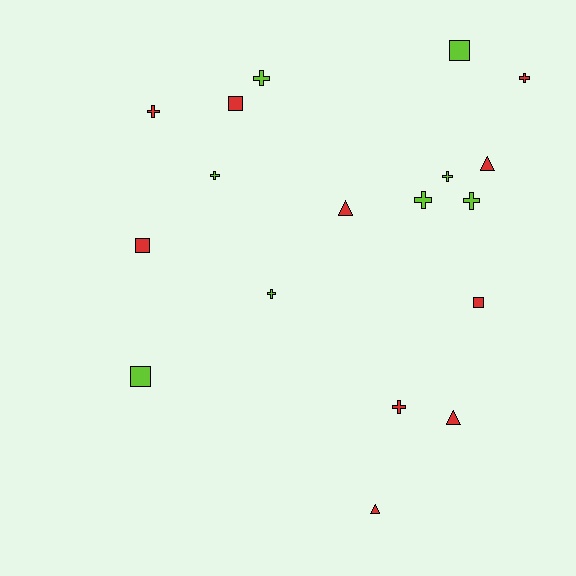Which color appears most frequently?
Red, with 10 objects.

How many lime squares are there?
There are 2 lime squares.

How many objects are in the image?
There are 18 objects.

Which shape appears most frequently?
Cross, with 9 objects.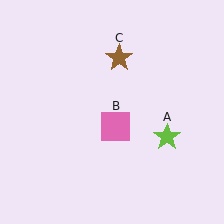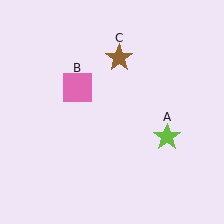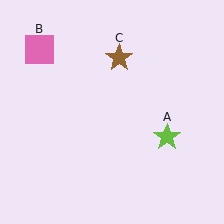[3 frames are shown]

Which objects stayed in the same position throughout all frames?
Lime star (object A) and brown star (object C) remained stationary.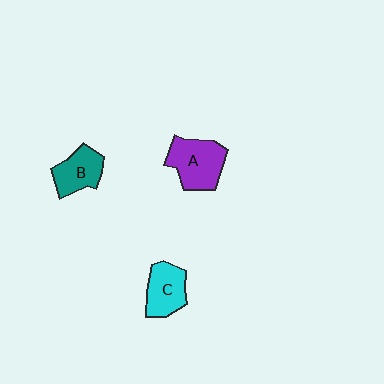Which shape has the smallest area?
Shape B (teal).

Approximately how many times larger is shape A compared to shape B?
Approximately 1.4 times.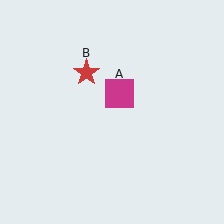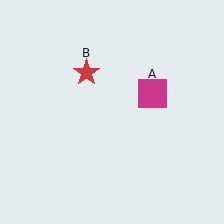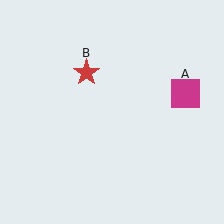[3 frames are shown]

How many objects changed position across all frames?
1 object changed position: magenta square (object A).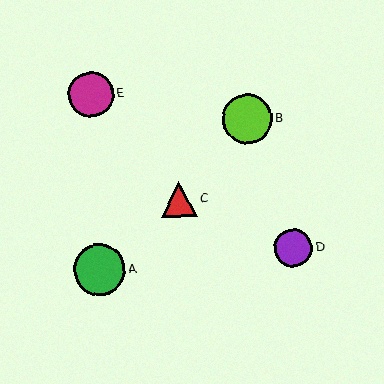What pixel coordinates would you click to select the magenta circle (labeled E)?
Click at (91, 94) to select the magenta circle E.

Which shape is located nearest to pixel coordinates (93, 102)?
The magenta circle (labeled E) at (91, 94) is nearest to that location.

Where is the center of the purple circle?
The center of the purple circle is at (293, 248).